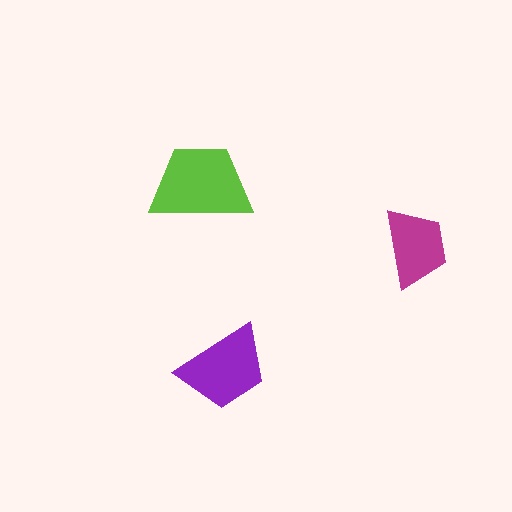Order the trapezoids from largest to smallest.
the lime one, the purple one, the magenta one.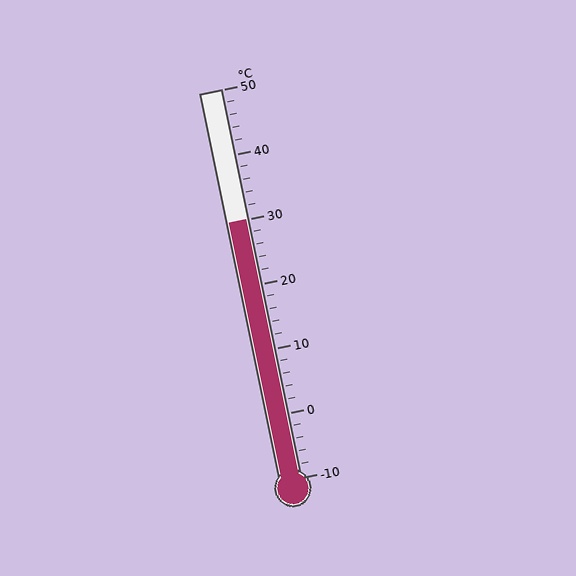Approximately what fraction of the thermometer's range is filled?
The thermometer is filled to approximately 65% of its range.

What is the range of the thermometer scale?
The thermometer scale ranges from -10°C to 50°C.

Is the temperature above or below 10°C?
The temperature is above 10°C.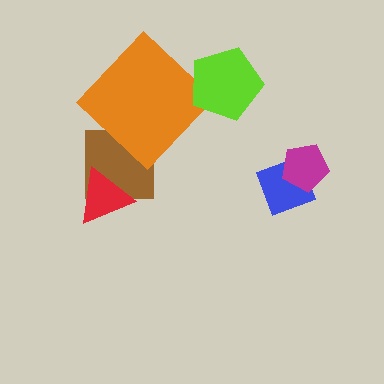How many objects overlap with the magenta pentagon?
1 object overlaps with the magenta pentagon.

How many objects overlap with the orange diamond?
1 object overlaps with the orange diamond.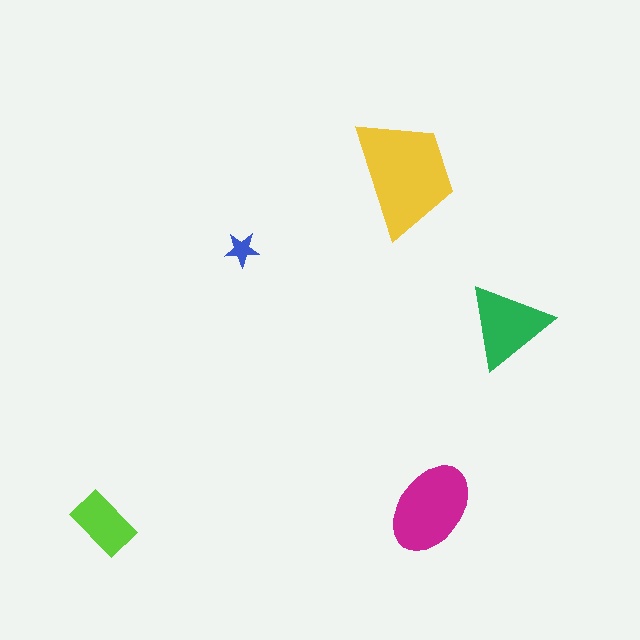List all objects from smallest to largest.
The blue star, the lime rectangle, the green triangle, the magenta ellipse, the yellow trapezoid.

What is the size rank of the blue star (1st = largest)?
5th.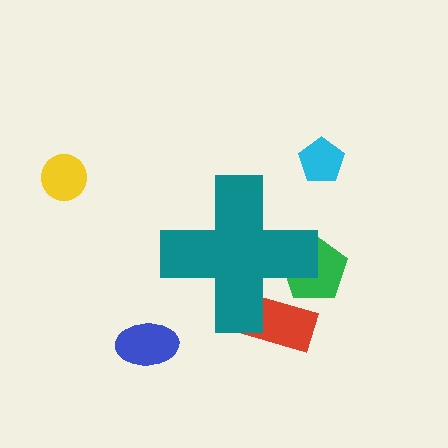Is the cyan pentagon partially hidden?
No, the cyan pentagon is fully visible.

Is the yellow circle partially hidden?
No, the yellow circle is fully visible.